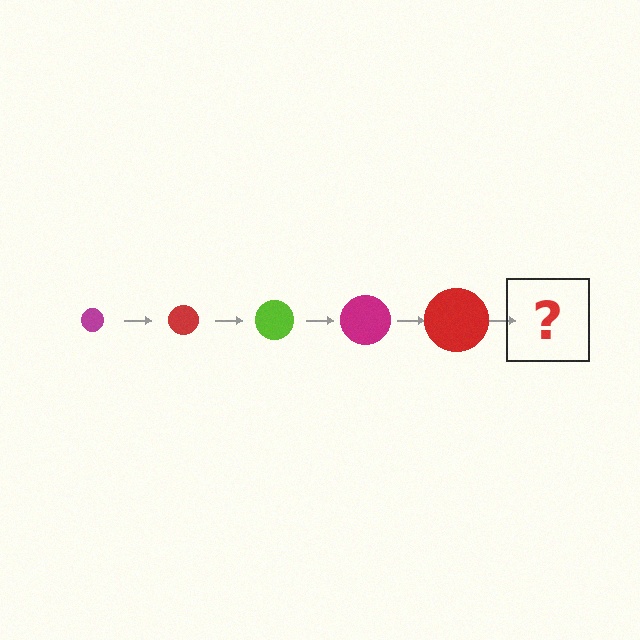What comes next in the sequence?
The next element should be a lime circle, larger than the previous one.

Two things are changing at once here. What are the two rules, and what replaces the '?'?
The two rules are that the circle grows larger each step and the color cycles through magenta, red, and lime. The '?' should be a lime circle, larger than the previous one.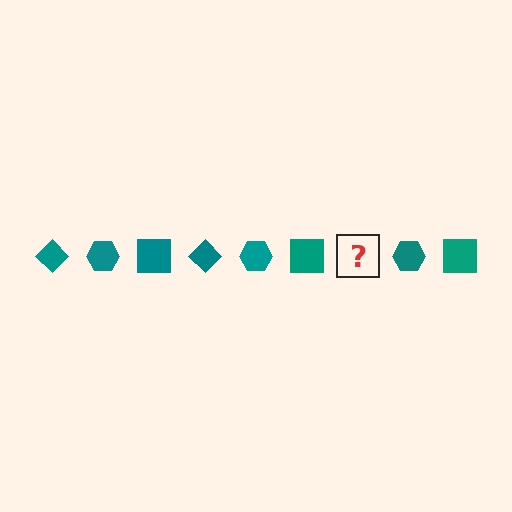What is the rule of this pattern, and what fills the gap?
The rule is that the pattern cycles through diamond, hexagon, square shapes in teal. The gap should be filled with a teal diamond.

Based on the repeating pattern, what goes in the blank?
The blank should be a teal diamond.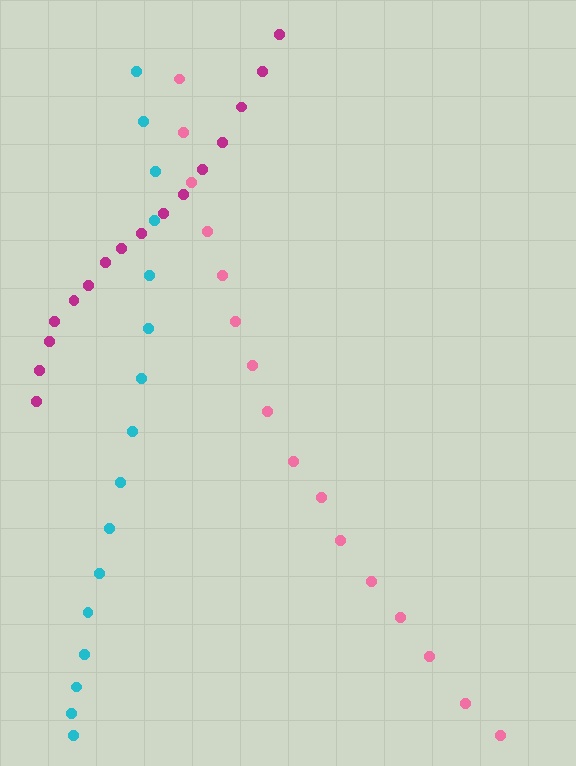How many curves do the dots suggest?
There are 3 distinct paths.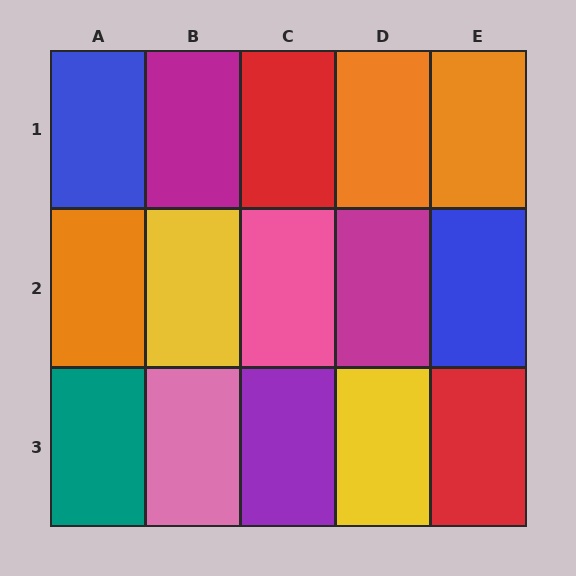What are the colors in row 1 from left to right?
Blue, magenta, red, orange, orange.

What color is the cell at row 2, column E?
Blue.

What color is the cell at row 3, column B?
Pink.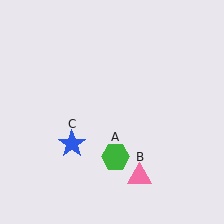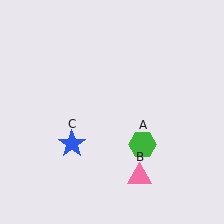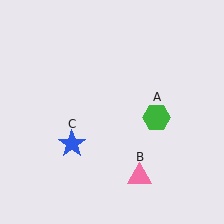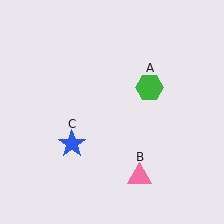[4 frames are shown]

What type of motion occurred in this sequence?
The green hexagon (object A) rotated counterclockwise around the center of the scene.